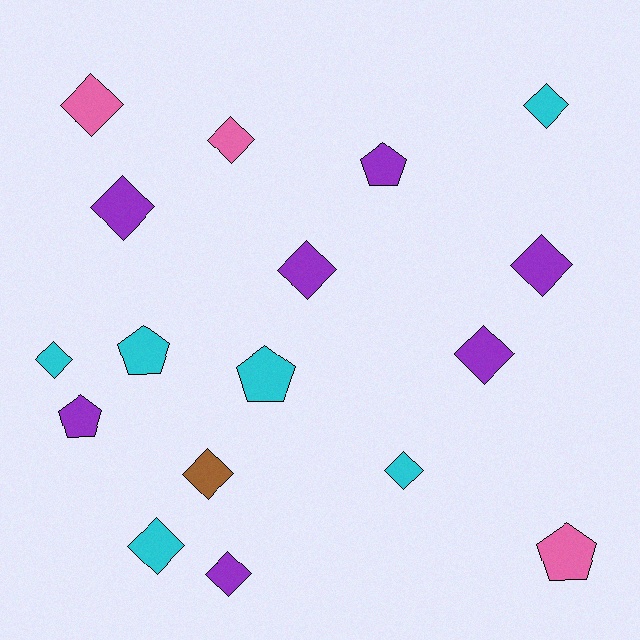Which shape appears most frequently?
Diamond, with 12 objects.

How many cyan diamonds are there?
There are 4 cyan diamonds.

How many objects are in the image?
There are 17 objects.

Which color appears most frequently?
Purple, with 7 objects.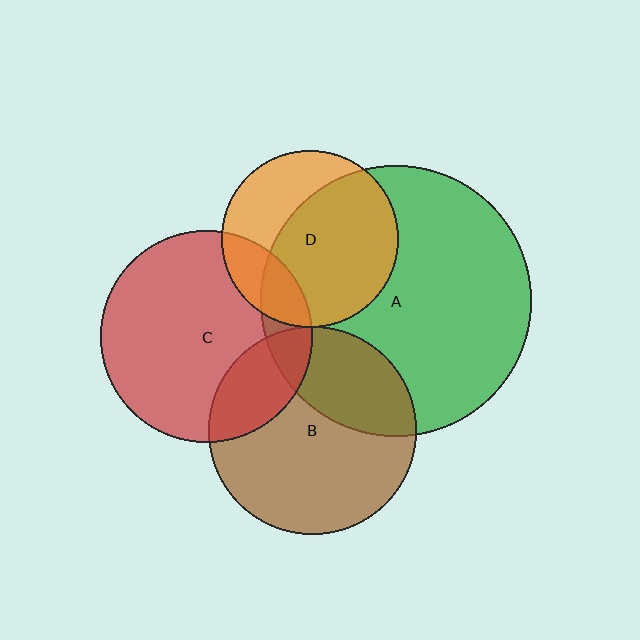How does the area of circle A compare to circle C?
Approximately 1.6 times.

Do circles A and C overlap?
Yes.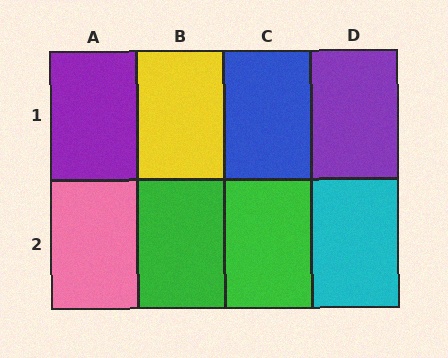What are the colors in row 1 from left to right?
Purple, yellow, blue, purple.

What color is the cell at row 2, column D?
Cyan.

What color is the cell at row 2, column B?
Green.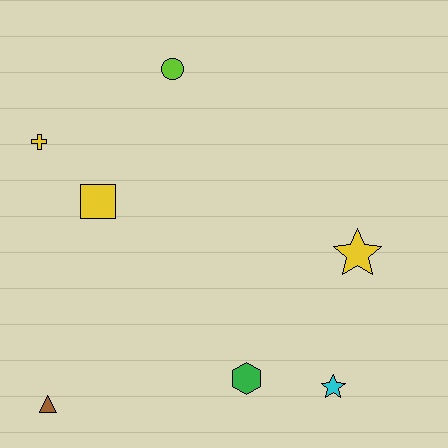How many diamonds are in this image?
There are no diamonds.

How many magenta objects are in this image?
There are no magenta objects.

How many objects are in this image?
There are 7 objects.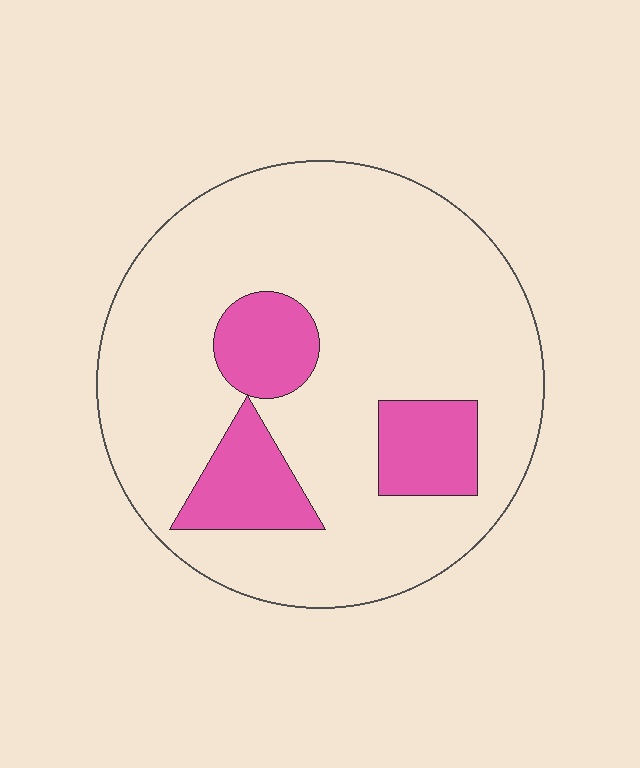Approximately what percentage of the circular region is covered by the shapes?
Approximately 20%.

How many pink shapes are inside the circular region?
3.